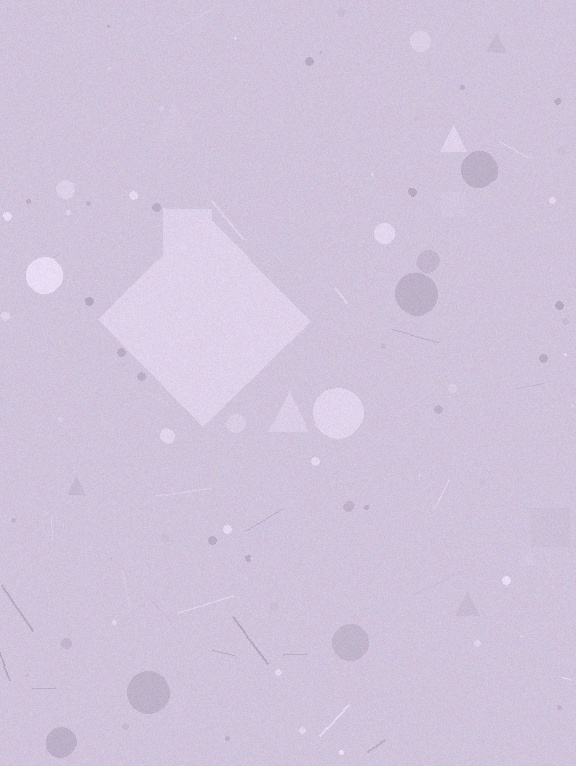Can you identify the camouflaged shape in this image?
The camouflaged shape is a diamond.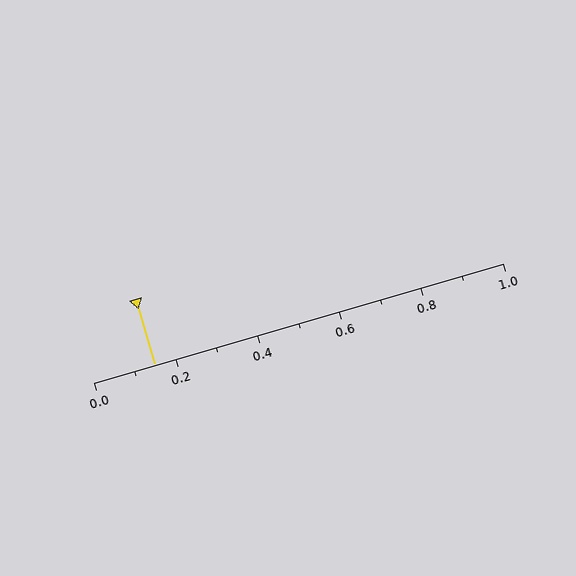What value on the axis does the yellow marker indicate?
The marker indicates approximately 0.15.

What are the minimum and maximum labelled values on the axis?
The axis runs from 0.0 to 1.0.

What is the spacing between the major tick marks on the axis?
The major ticks are spaced 0.2 apart.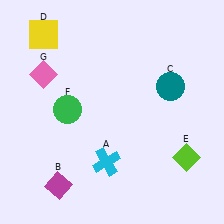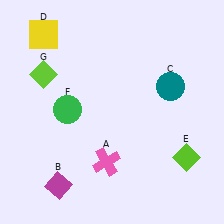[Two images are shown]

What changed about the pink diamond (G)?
In Image 1, G is pink. In Image 2, it changed to lime.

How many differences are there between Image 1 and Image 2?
There are 2 differences between the two images.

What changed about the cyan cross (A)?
In Image 1, A is cyan. In Image 2, it changed to pink.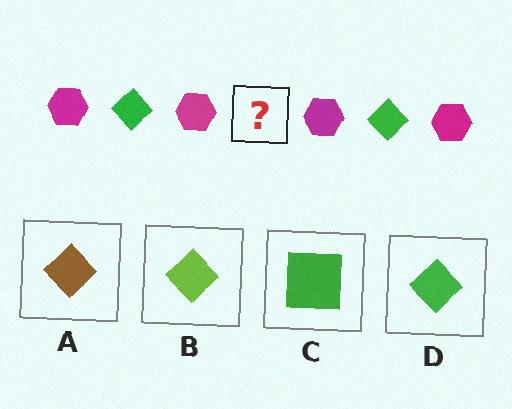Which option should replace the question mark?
Option D.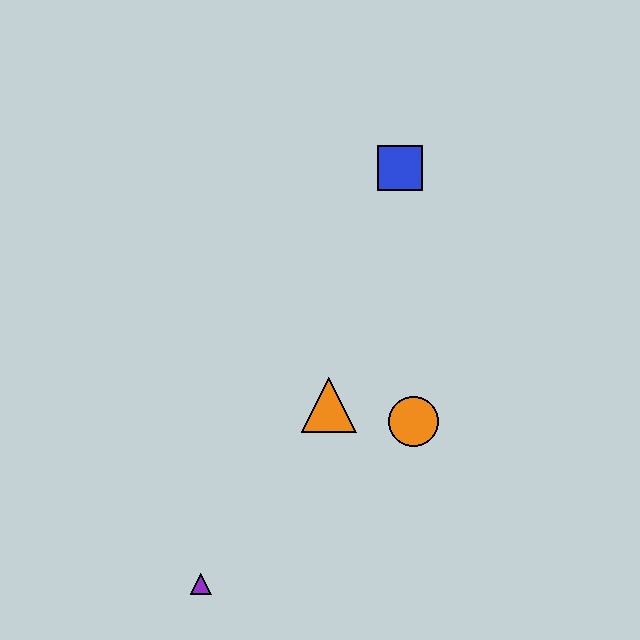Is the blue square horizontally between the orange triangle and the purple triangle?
No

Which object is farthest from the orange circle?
The purple triangle is farthest from the orange circle.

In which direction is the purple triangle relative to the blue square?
The purple triangle is below the blue square.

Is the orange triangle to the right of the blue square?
No